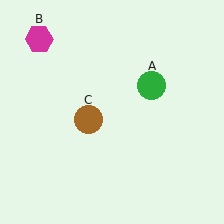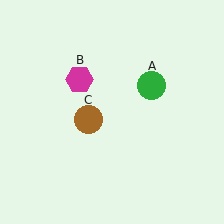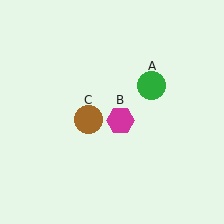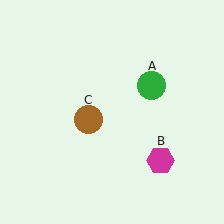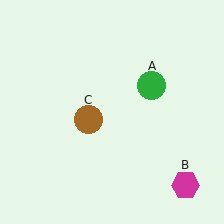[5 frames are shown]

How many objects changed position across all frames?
1 object changed position: magenta hexagon (object B).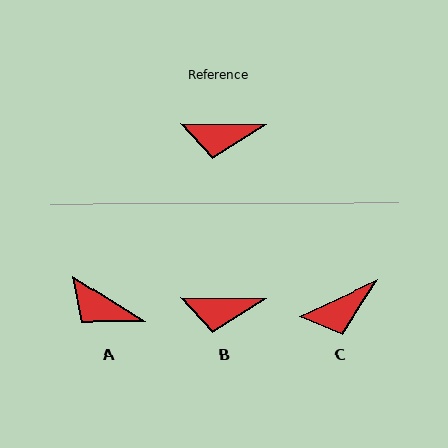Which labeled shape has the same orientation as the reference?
B.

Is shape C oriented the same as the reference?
No, it is off by about 25 degrees.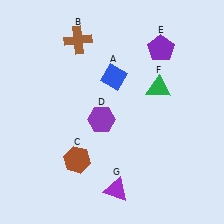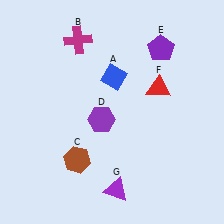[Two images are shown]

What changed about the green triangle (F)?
In Image 1, F is green. In Image 2, it changed to red.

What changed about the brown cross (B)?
In Image 1, B is brown. In Image 2, it changed to magenta.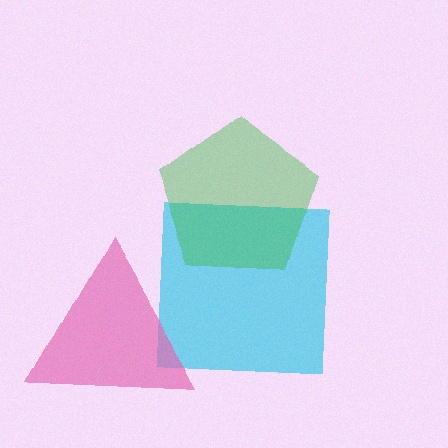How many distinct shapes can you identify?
There are 3 distinct shapes: a cyan square, a pink triangle, a green pentagon.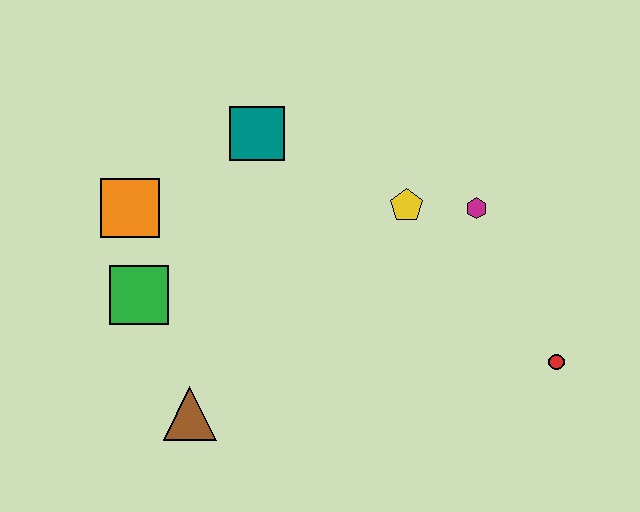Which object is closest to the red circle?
The magenta hexagon is closest to the red circle.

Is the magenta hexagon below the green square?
No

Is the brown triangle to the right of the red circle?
No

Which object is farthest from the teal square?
The red circle is farthest from the teal square.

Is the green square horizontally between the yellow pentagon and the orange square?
Yes